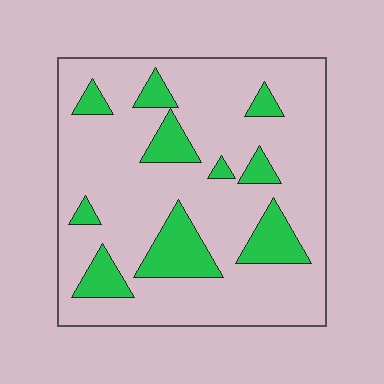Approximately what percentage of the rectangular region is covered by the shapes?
Approximately 20%.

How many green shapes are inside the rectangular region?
10.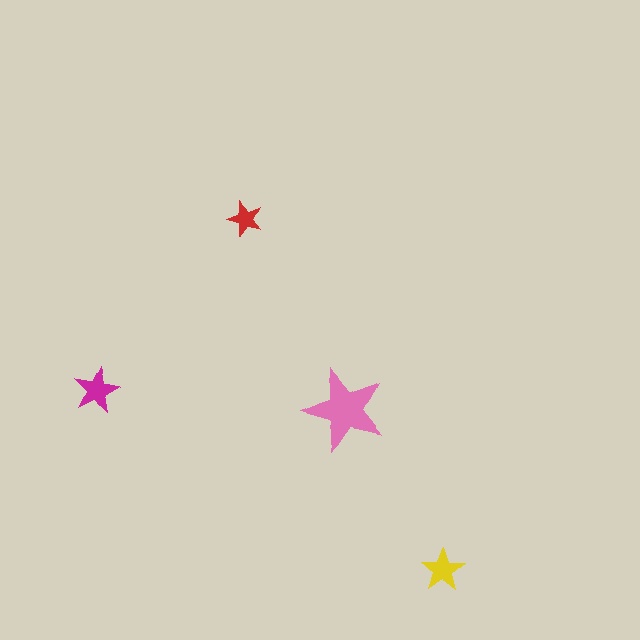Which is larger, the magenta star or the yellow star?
The magenta one.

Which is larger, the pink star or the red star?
The pink one.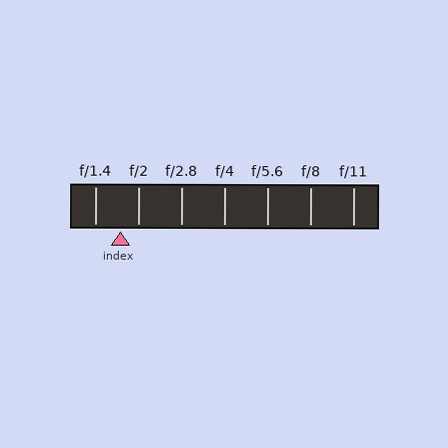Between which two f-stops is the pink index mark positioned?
The index mark is between f/1.4 and f/2.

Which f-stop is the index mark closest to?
The index mark is closest to f/2.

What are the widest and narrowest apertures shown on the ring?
The widest aperture shown is f/1.4 and the narrowest is f/11.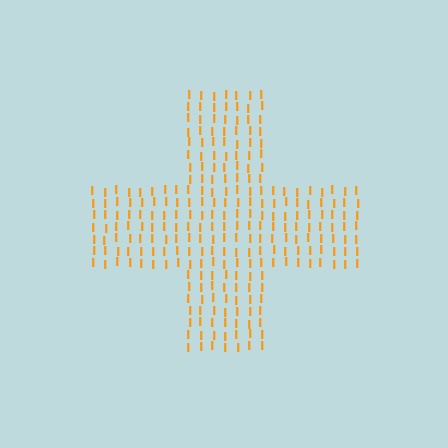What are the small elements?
The small elements are letter I's.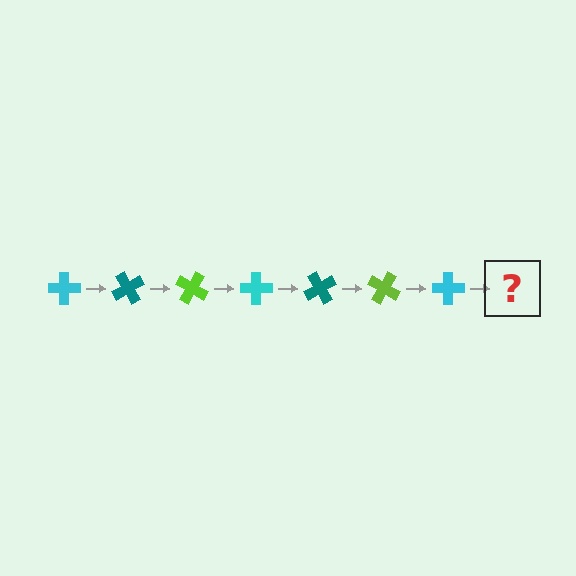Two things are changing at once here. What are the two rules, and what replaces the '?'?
The two rules are that it rotates 60 degrees each step and the color cycles through cyan, teal, and lime. The '?' should be a teal cross, rotated 420 degrees from the start.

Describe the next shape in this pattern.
It should be a teal cross, rotated 420 degrees from the start.